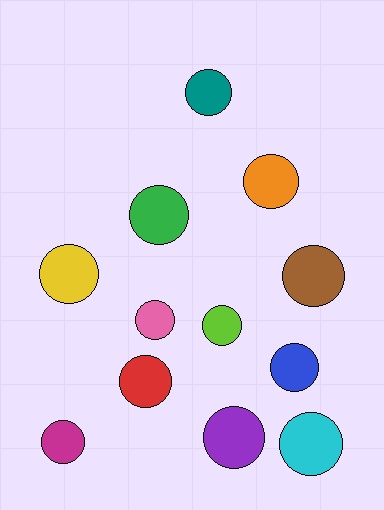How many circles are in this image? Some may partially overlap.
There are 12 circles.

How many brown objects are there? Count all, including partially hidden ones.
There is 1 brown object.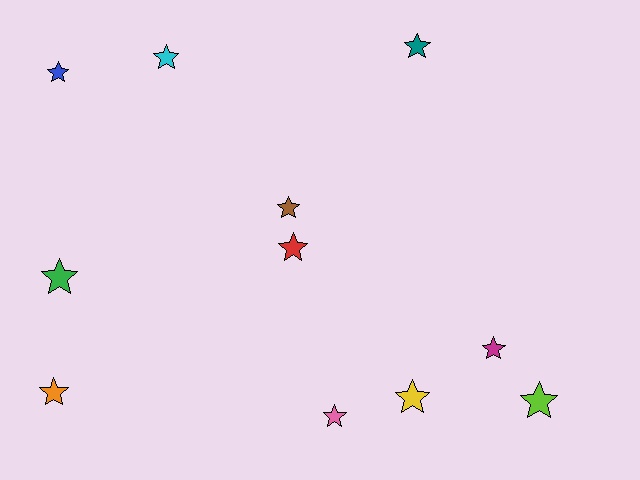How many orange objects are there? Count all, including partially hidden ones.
There is 1 orange object.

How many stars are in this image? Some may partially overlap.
There are 11 stars.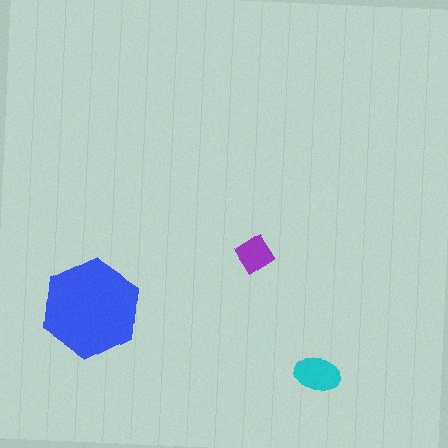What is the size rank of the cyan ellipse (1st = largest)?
2nd.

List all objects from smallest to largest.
The purple diamond, the cyan ellipse, the blue hexagon.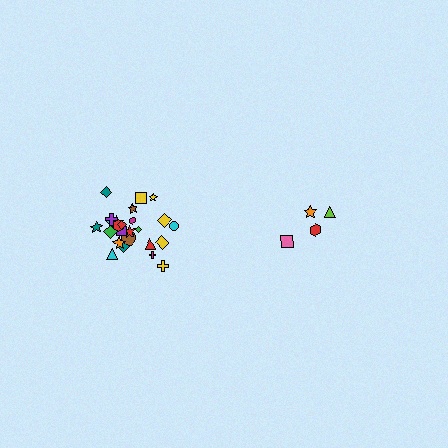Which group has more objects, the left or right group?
The left group.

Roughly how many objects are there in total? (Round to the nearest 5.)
Roughly 30 objects in total.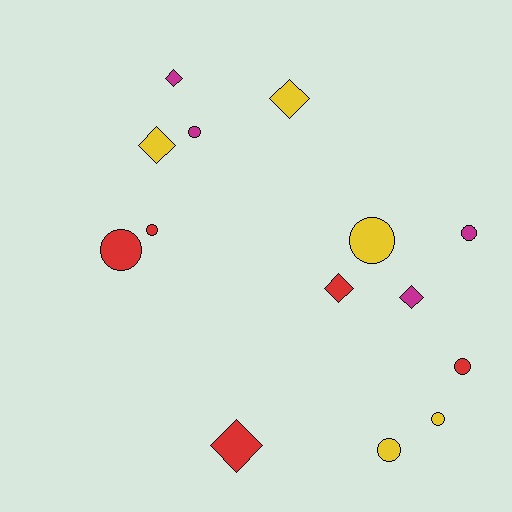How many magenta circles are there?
There are 2 magenta circles.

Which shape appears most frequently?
Circle, with 8 objects.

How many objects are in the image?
There are 14 objects.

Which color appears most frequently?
Yellow, with 5 objects.